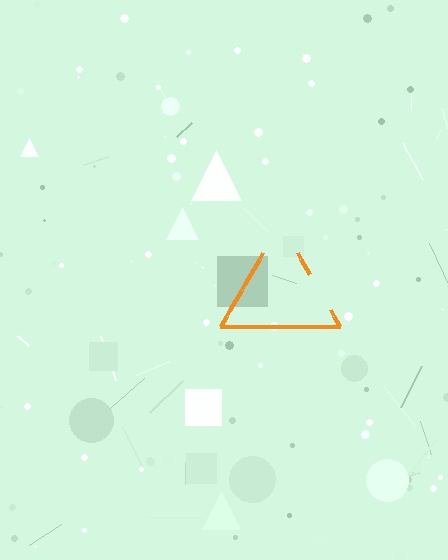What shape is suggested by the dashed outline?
The dashed outline suggests a triangle.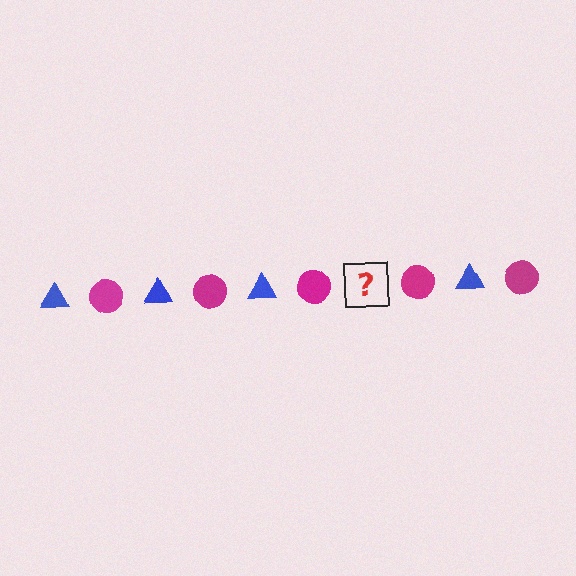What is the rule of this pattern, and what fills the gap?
The rule is that the pattern alternates between blue triangle and magenta circle. The gap should be filled with a blue triangle.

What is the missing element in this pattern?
The missing element is a blue triangle.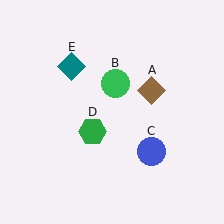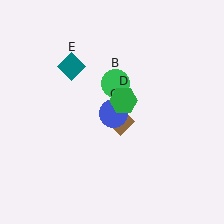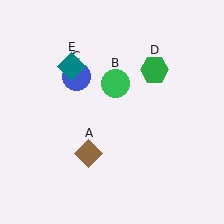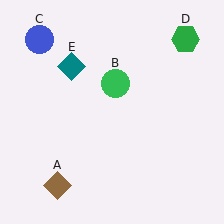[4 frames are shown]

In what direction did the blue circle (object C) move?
The blue circle (object C) moved up and to the left.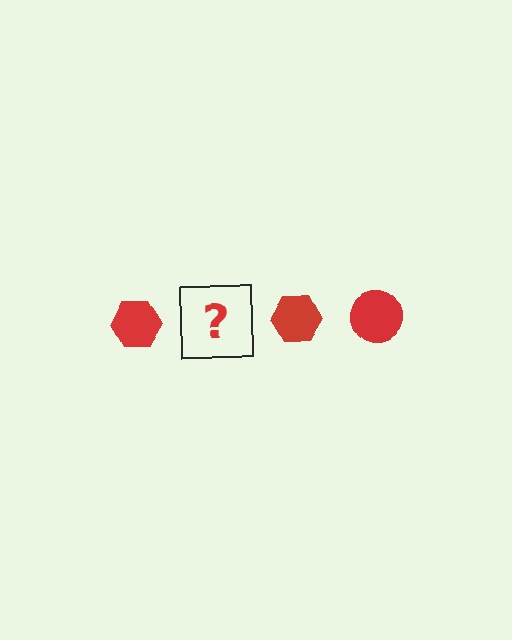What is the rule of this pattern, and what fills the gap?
The rule is that the pattern cycles through hexagon, circle shapes in red. The gap should be filled with a red circle.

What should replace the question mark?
The question mark should be replaced with a red circle.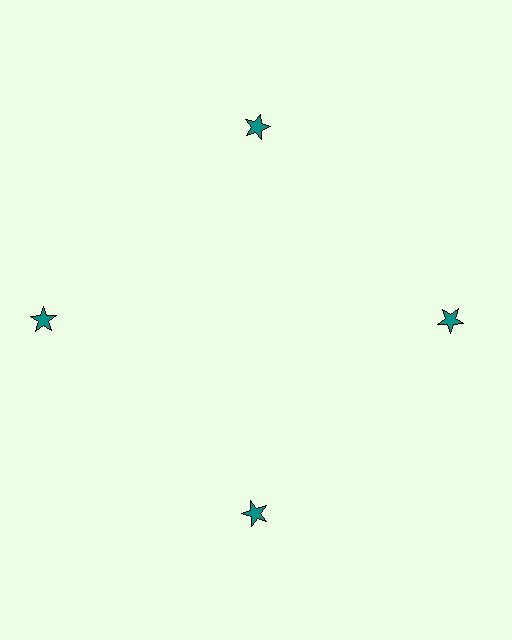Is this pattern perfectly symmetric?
No. The 4 teal stars are arranged in a ring, but one element near the 9 o'clock position is pushed outward from the center, breaking the 4-fold rotational symmetry.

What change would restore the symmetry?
The symmetry would be restored by moving it inward, back onto the ring so that all 4 stars sit at equal angles and equal distance from the center.